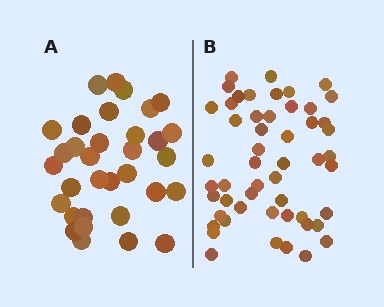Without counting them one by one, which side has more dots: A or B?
Region B (the right region) has more dots.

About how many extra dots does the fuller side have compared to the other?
Region B has approximately 20 more dots than region A.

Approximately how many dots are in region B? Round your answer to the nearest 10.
About 50 dots. (The exact count is 52, which rounds to 50.)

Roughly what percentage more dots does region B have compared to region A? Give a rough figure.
About 60% more.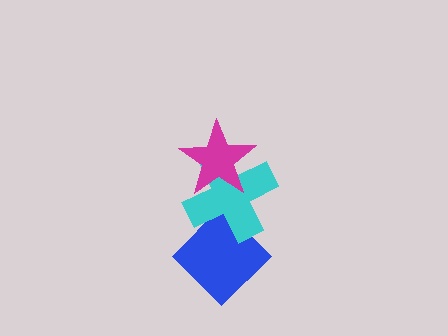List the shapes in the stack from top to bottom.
From top to bottom: the magenta star, the cyan cross, the blue diamond.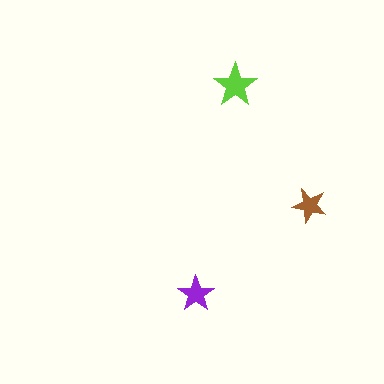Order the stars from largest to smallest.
the lime one, the purple one, the brown one.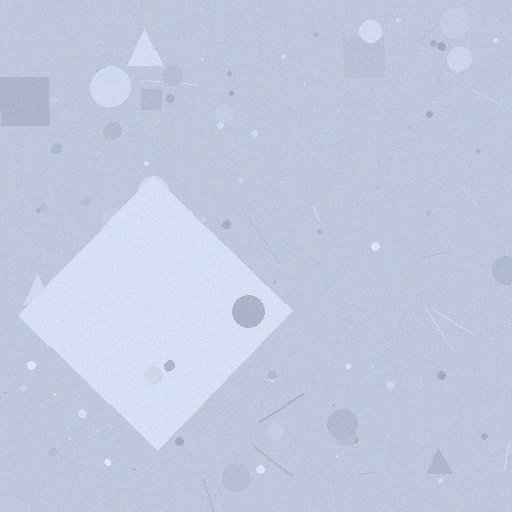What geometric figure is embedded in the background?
A diamond is embedded in the background.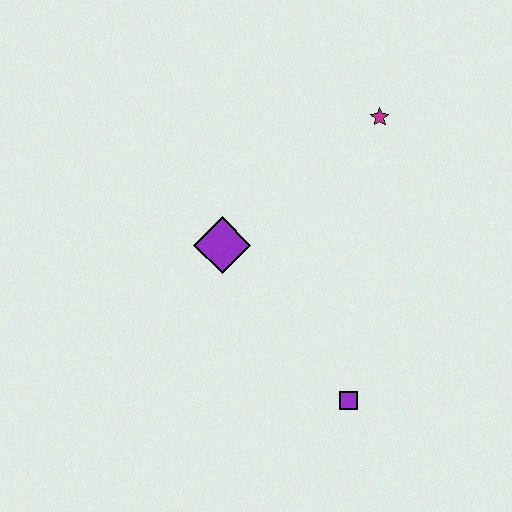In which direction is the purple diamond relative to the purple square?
The purple diamond is above the purple square.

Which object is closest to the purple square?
The purple diamond is closest to the purple square.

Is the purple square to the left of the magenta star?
Yes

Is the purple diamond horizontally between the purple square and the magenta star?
No